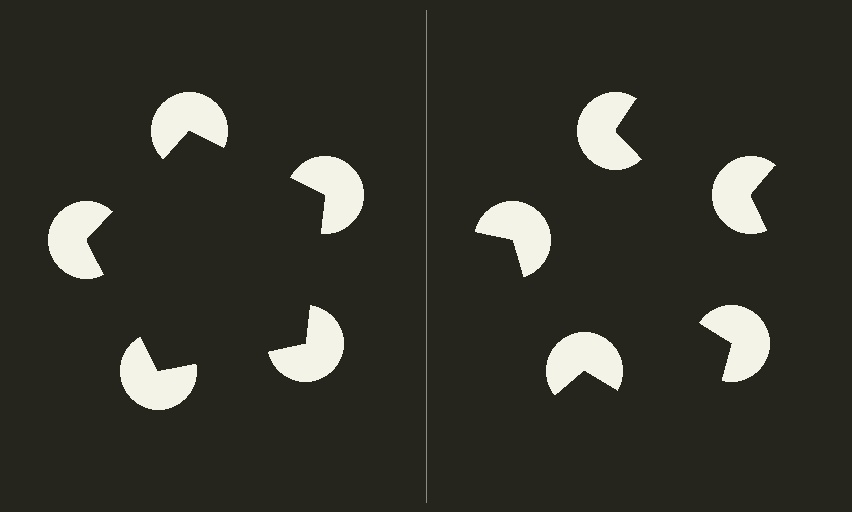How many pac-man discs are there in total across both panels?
10 — 5 on each side.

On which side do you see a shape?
An illusory pentagon appears on the left side. On the right side the wedge cuts are rotated, so no coherent shape forms.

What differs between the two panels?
The pac-man discs are positioned identically on both sides; only the wedge orientations differ. On the left they align to a pentagon; on the right they are misaligned.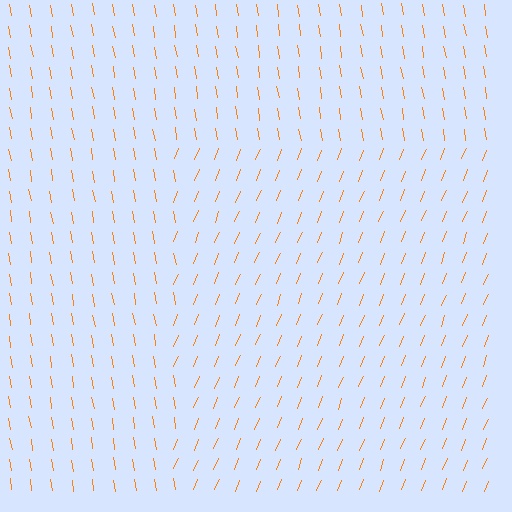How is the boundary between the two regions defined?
The boundary is defined purely by a change in line orientation (approximately 32 degrees difference). All lines are the same color and thickness.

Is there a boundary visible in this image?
Yes, there is a texture boundary formed by a change in line orientation.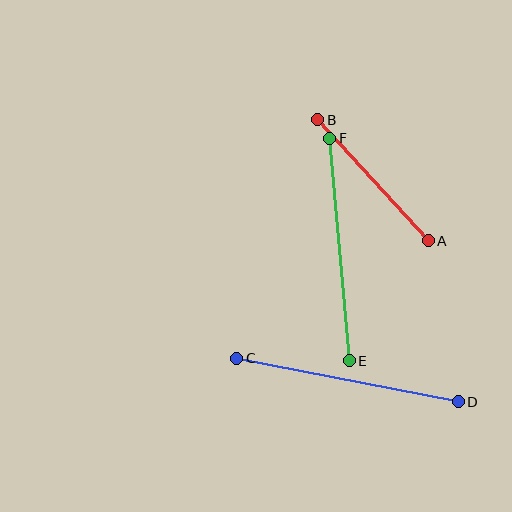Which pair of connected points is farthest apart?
Points C and D are farthest apart.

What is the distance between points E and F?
The distance is approximately 223 pixels.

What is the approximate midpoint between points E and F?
The midpoint is at approximately (339, 249) pixels.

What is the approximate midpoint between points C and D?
The midpoint is at approximately (348, 380) pixels.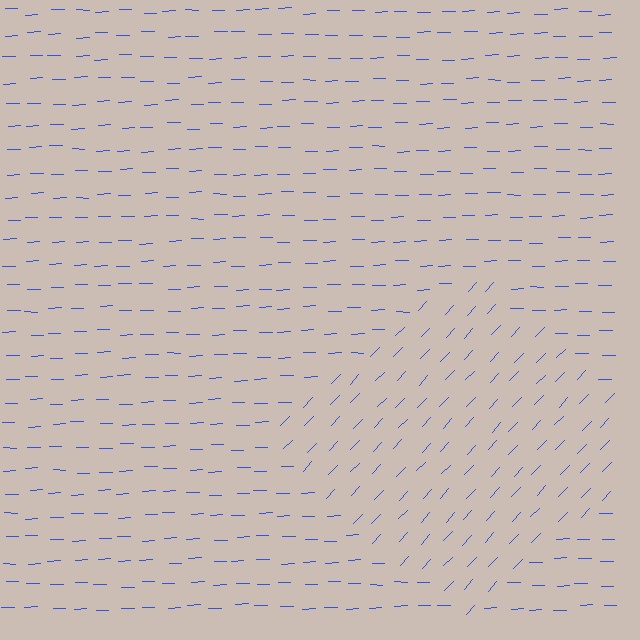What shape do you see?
I see a diamond.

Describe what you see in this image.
The image is filled with small blue line segments. A diamond region in the image has lines oriented differently from the surrounding lines, creating a visible texture boundary.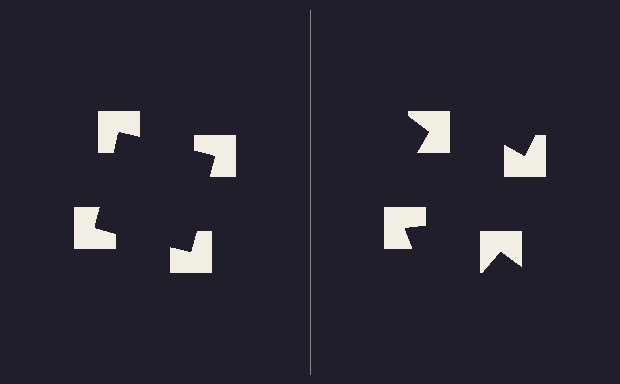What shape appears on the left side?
An illusory square.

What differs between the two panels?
The notched squares are positioned identically on both sides; only the wedge orientations differ. On the left they align to a square; on the right they are misaligned.